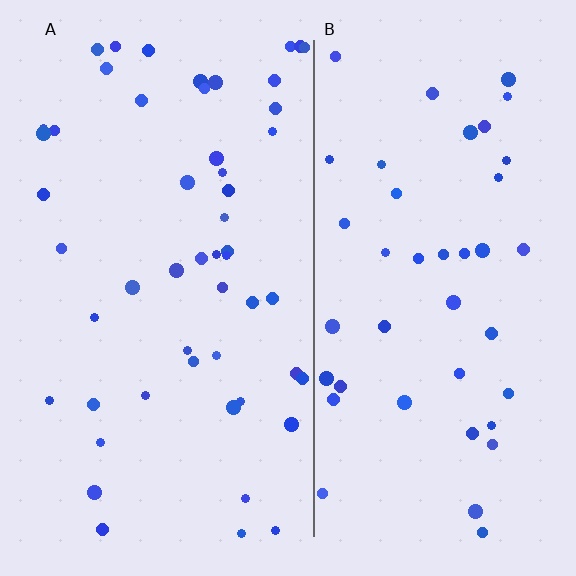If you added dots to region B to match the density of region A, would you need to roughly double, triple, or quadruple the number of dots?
Approximately double.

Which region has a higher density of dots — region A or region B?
A (the left).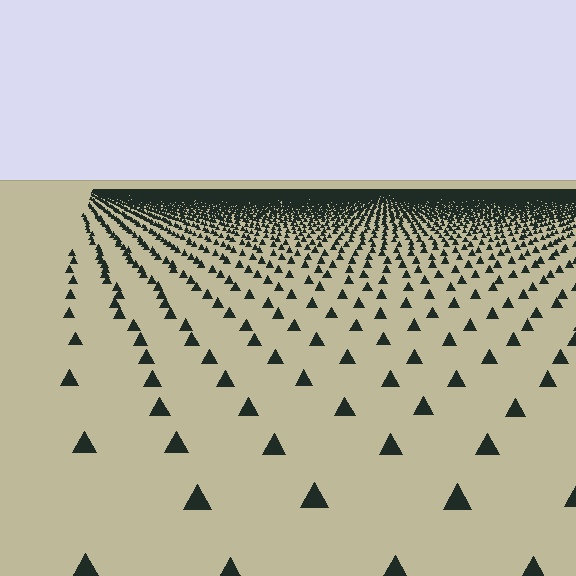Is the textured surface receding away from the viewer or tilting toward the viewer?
The surface is receding away from the viewer. Texture elements get smaller and denser toward the top.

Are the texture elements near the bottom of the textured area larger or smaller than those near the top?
Larger. Near the bottom, elements are closer to the viewer and appear at a bigger on-screen size.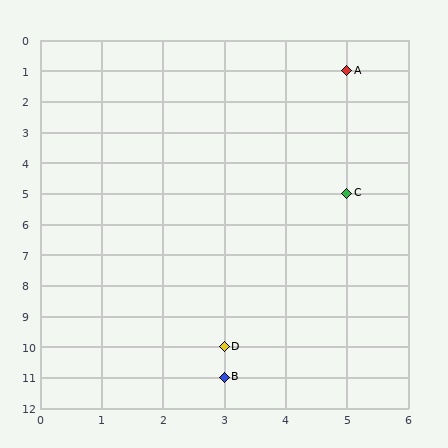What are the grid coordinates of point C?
Point C is at grid coordinates (5, 5).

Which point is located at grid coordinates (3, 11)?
Point B is at (3, 11).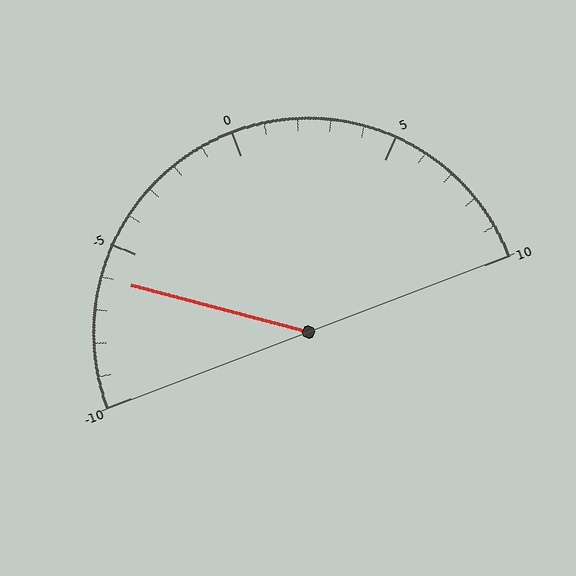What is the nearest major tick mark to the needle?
The nearest major tick mark is -5.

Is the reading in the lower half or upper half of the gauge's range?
The reading is in the lower half of the range (-10 to 10).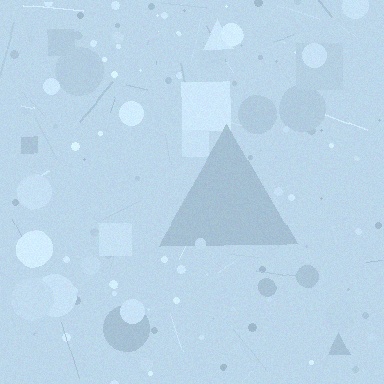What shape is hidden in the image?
A triangle is hidden in the image.